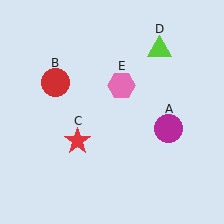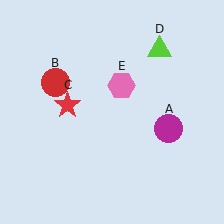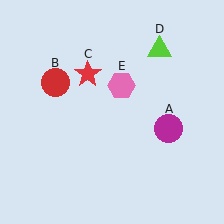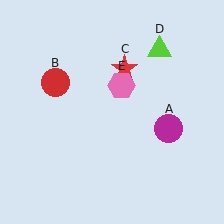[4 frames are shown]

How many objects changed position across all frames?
1 object changed position: red star (object C).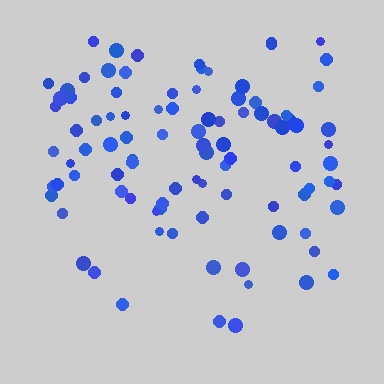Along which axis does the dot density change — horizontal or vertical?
Vertical.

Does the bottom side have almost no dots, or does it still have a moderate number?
Still a moderate number, just noticeably fewer than the top.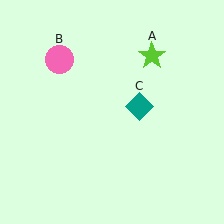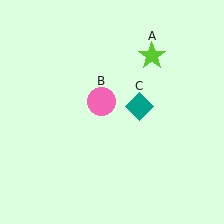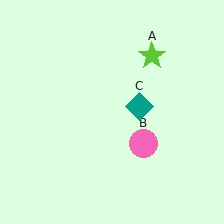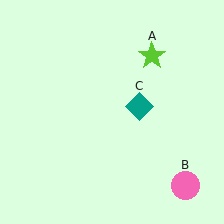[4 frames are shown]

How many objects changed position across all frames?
1 object changed position: pink circle (object B).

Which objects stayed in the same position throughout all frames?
Lime star (object A) and teal diamond (object C) remained stationary.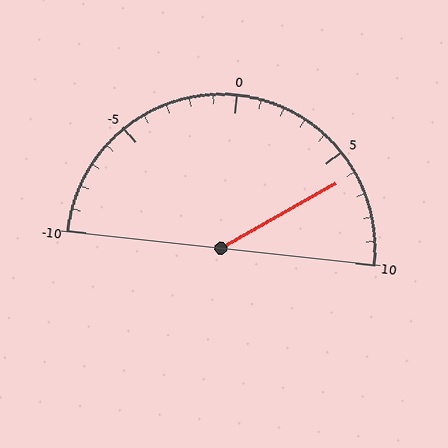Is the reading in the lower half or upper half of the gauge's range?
The reading is in the upper half of the range (-10 to 10).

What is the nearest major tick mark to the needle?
The nearest major tick mark is 5.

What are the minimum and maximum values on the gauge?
The gauge ranges from -10 to 10.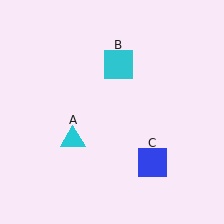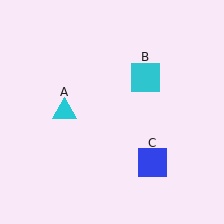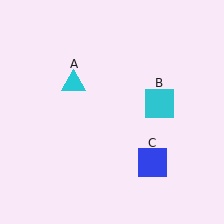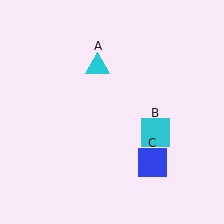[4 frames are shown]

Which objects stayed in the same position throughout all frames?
Blue square (object C) remained stationary.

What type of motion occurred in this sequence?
The cyan triangle (object A), cyan square (object B) rotated clockwise around the center of the scene.